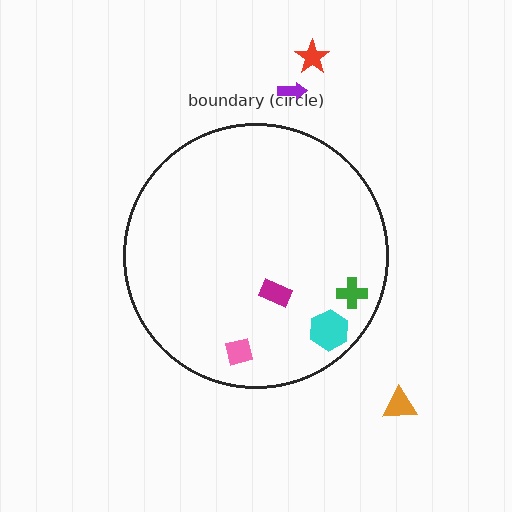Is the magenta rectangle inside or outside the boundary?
Inside.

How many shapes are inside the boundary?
4 inside, 3 outside.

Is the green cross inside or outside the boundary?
Inside.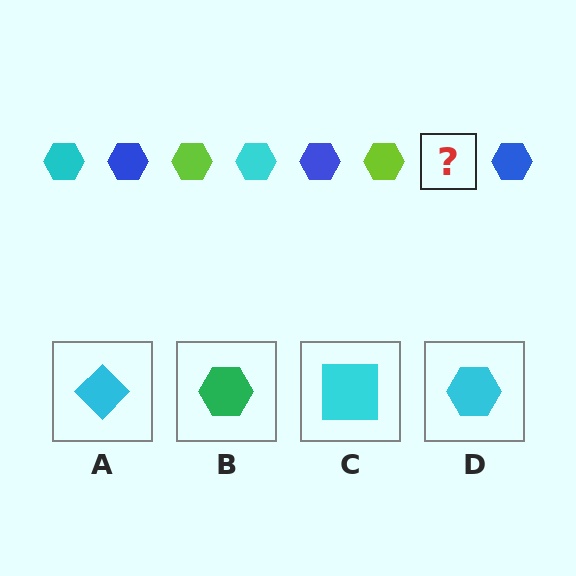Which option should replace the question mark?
Option D.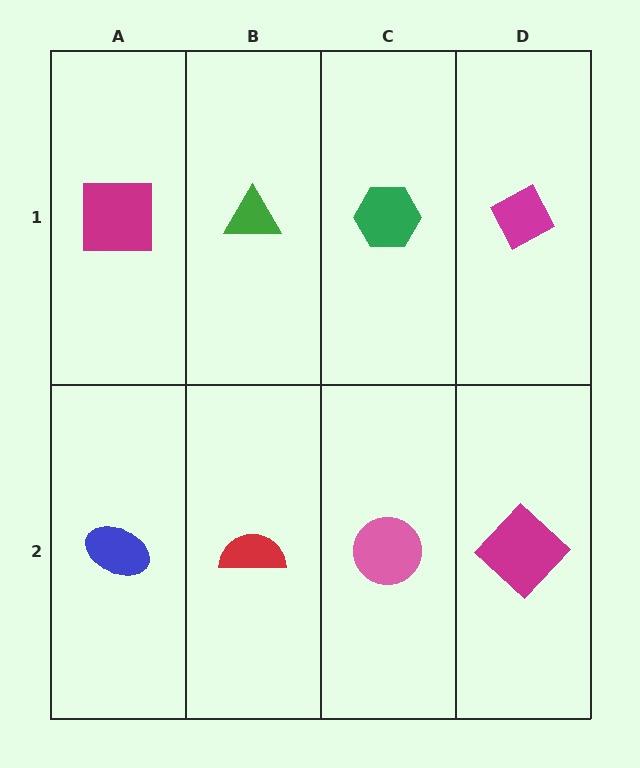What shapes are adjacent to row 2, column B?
A green triangle (row 1, column B), a blue ellipse (row 2, column A), a pink circle (row 2, column C).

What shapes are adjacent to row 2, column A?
A magenta square (row 1, column A), a red semicircle (row 2, column B).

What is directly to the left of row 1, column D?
A green hexagon.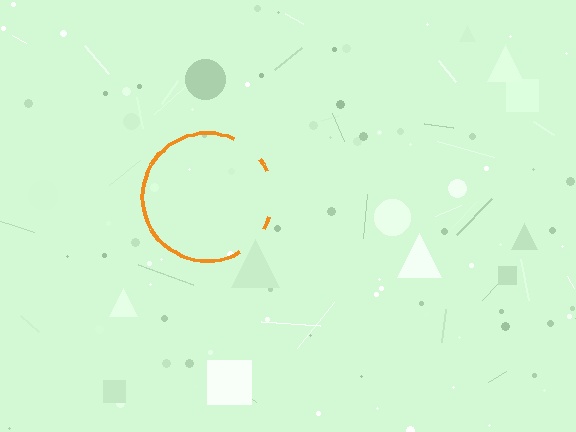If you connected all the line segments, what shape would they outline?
They would outline a circle.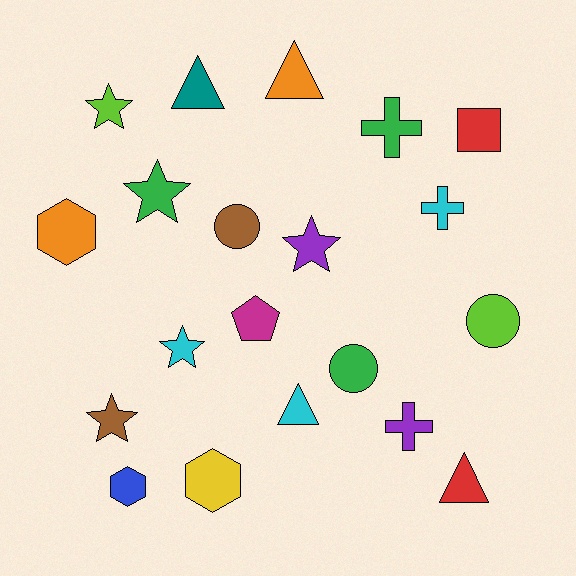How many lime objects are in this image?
There are 2 lime objects.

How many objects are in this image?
There are 20 objects.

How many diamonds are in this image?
There are no diamonds.